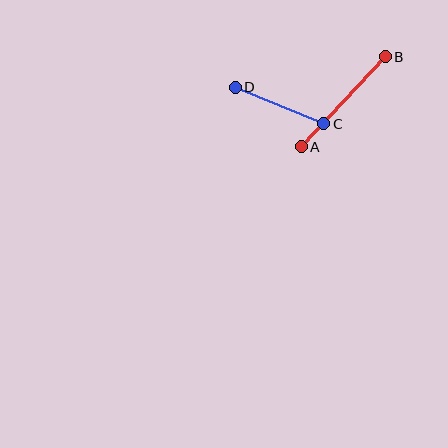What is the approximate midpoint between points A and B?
The midpoint is at approximately (343, 102) pixels.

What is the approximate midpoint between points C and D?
The midpoint is at approximately (280, 106) pixels.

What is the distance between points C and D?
The distance is approximately 96 pixels.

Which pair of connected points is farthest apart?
Points A and B are farthest apart.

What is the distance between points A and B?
The distance is approximately 123 pixels.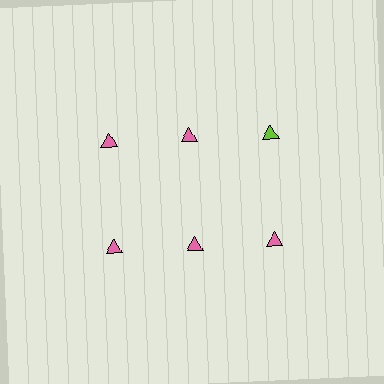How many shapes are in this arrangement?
There are 6 shapes arranged in a grid pattern.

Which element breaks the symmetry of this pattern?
The lime triangle in the top row, center column breaks the symmetry. All other shapes are pink triangles.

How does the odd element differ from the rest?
It has a different color: lime instead of pink.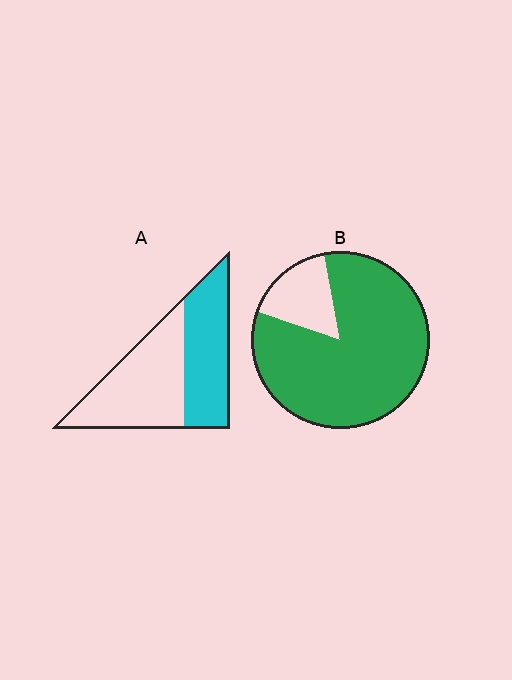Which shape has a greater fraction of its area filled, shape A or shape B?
Shape B.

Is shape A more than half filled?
No.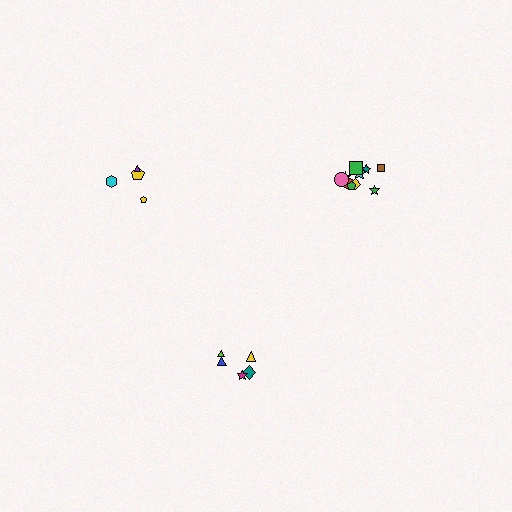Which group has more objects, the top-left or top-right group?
The top-right group.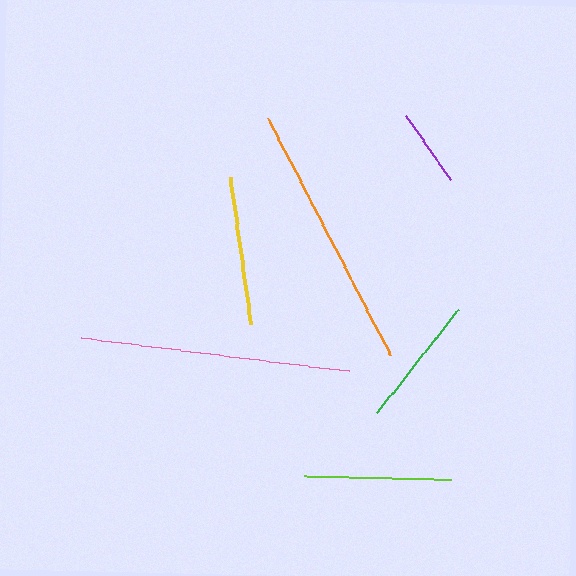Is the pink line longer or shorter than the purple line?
The pink line is longer than the purple line.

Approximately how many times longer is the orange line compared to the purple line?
The orange line is approximately 3.4 times the length of the purple line.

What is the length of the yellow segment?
The yellow segment is approximately 149 pixels long.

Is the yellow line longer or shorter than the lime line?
The yellow line is longer than the lime line.